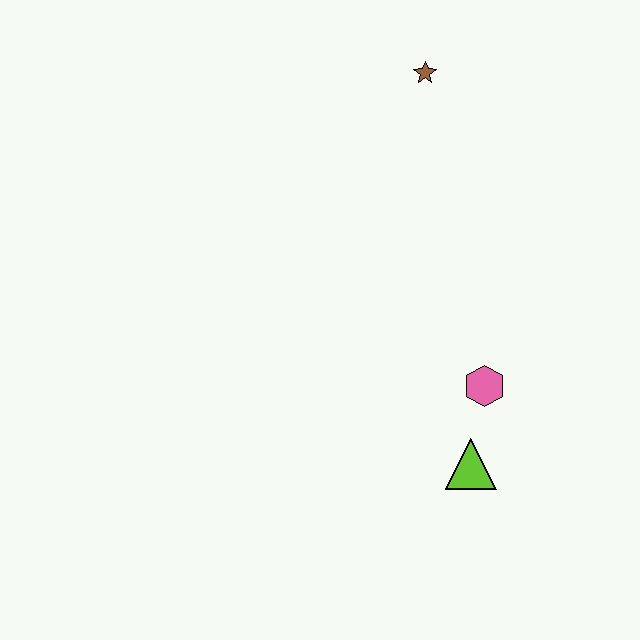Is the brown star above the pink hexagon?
Yes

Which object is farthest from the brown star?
The lime triangle is farthest from the brown star.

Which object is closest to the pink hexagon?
The lime triangle is closest to the pink hexagon.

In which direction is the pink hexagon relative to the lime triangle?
The pink hexagon is above the lime triangle.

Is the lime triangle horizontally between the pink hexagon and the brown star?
Yes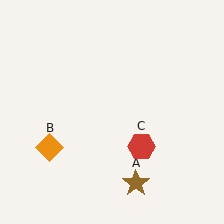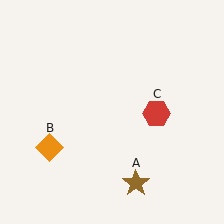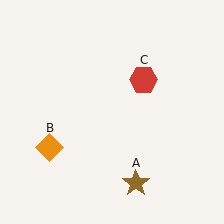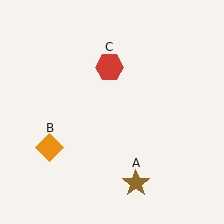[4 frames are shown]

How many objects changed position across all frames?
1 object changed position: red hexagon (object C).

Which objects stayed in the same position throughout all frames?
Brown star (object A) and orange diamond (object B) remained stationary.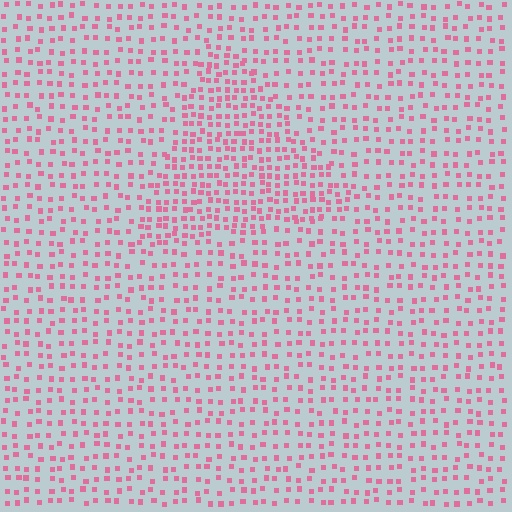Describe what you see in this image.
The image contains small pink elements arranged at two different densities. A triangle-shaped region is visible where the elements are more densely packed than the surrounding area.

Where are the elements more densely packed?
The elements are more densely packed inside the triangle boundary.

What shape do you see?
I see a triangle.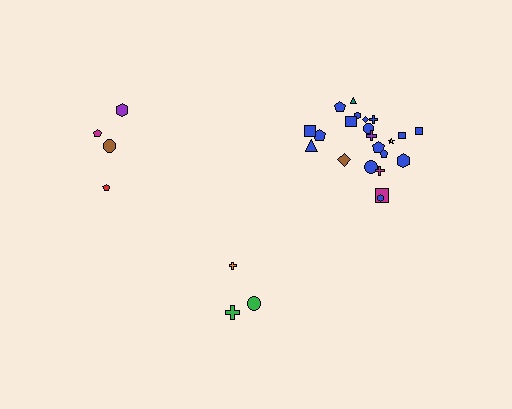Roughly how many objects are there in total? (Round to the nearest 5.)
Roughly 30 objects in total.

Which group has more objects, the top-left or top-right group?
The top-right group.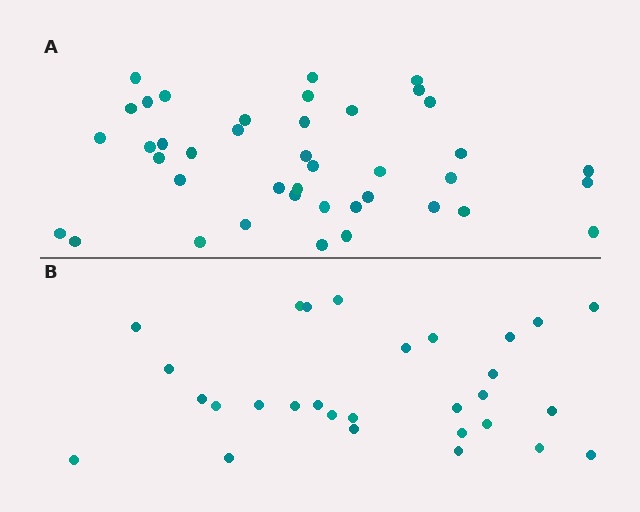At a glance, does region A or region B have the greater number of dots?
Region A (the top region) has more dots.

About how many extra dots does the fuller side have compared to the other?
Region A has roughly 12 or so more dots than region B.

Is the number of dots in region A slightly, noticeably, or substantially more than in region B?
Region A has noticeably more, but not dramatically so. The ratio is roughly 1.4 to 1.